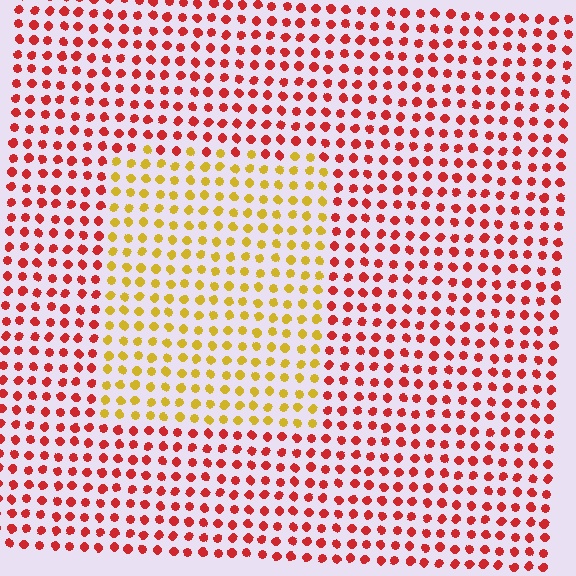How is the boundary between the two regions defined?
The boundary is defined purely by a slight shift in hue (about 53 degrees). Spacing, size, and orientation are identical on both sides.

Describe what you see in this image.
The image is filled with small red elements in a uniform arrangement. A rectangle-shaped region is visible where the elements are tinted to a slightly different hue, forming a subtle color boundary.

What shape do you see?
I see a rectangle.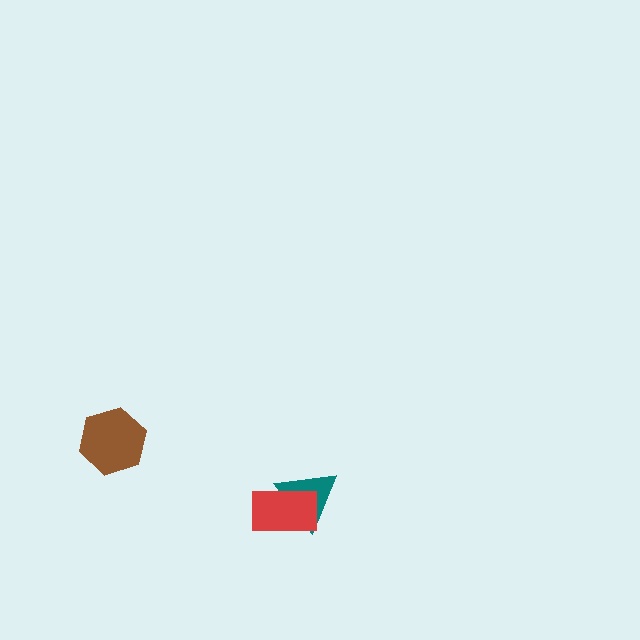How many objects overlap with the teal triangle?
1 object overlaps with the teal triangle.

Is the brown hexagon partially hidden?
No, no other shape covers it.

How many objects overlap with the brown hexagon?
0 objects overlap with the brown hexagon.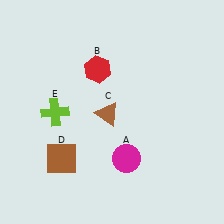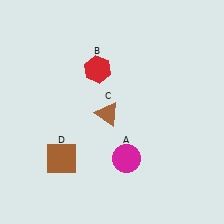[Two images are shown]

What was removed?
The lime cross (E) was removed in Image 2.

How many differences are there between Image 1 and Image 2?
There is 1 difference between the two images.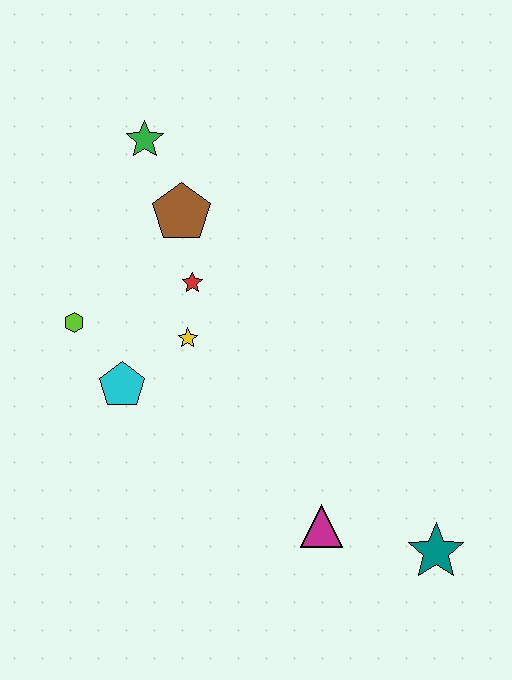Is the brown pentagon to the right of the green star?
Yes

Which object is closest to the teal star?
The magenta triangle is closest to the teal star.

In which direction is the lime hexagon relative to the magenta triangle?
The lime hexagon is to the left of the magenta triangle.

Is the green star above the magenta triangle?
Yes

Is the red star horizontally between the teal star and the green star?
Yes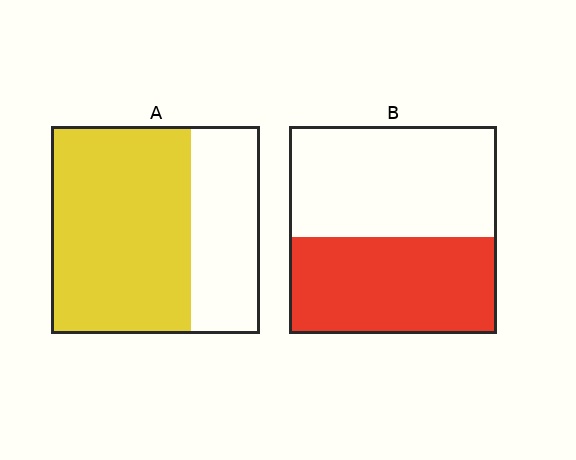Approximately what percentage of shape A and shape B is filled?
A is approximately 65% and B is approximately 45%.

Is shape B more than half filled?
Roughly half.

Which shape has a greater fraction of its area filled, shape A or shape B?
Shape A.